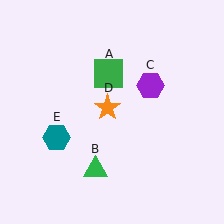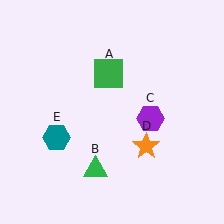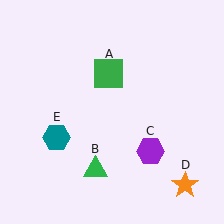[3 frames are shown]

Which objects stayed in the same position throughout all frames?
Green square (object A) and green triangle (object B) and teal hexagon (object E) remained stationary.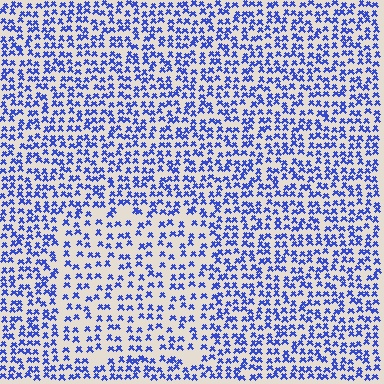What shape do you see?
I see a rectangle.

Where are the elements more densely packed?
The elements are more densely packed outside the rectangle boundary.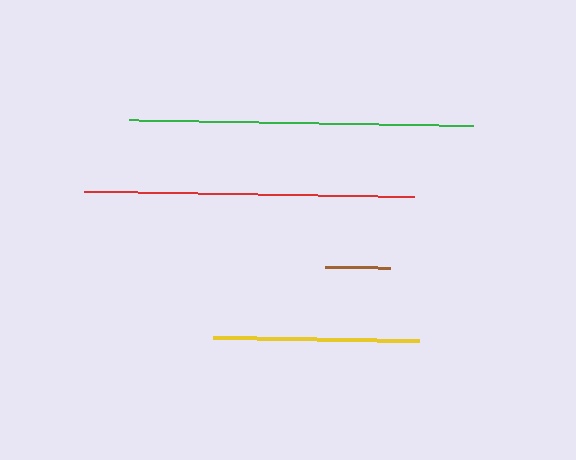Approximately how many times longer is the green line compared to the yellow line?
The green line is approximately 1.7 times the length of the yellow line.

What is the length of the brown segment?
The brown segment is approximately 65 pixels long.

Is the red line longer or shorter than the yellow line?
The red line is longer than the yellow line.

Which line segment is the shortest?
The brown line is the shortest at approximately 65 pixels.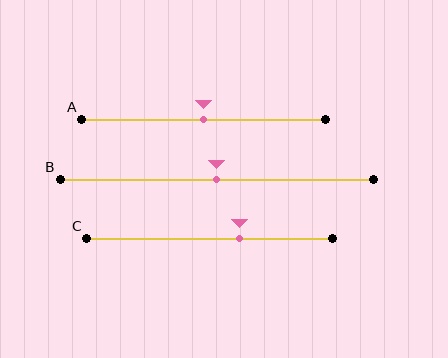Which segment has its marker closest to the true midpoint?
Segment A has its marker closest to the true midpoint.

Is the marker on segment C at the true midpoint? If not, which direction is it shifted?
No, the marker on segment C is shifted to the right by about 12% of the segment length.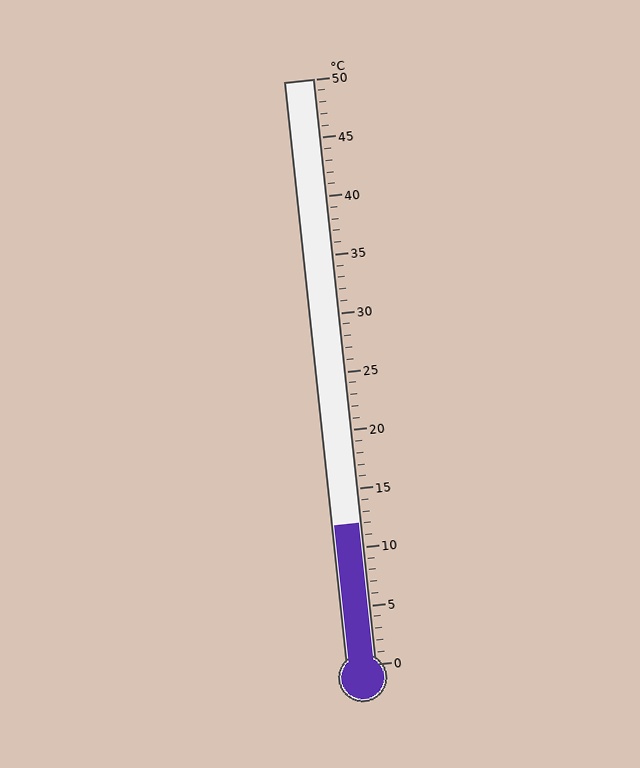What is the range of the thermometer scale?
The thermometer scale ranges from 0°C to 50°C.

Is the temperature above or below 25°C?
The temperature is below 25°C.